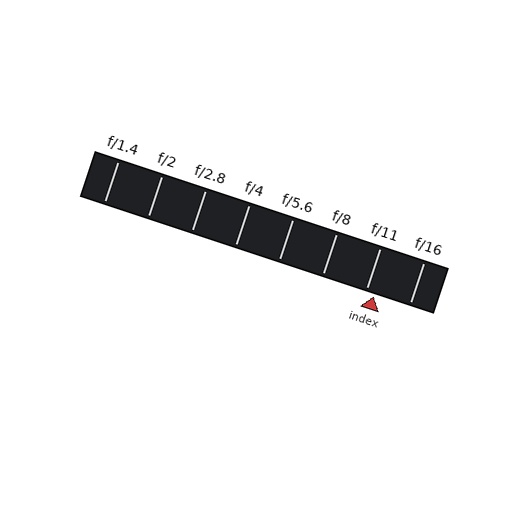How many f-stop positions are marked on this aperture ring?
There are 8 f-stop positions marked.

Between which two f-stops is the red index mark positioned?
The index mark is between f/11 and f/16.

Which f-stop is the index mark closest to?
The index mark is closest to f/11.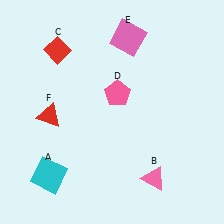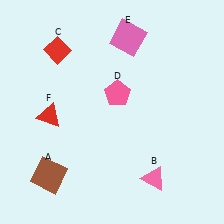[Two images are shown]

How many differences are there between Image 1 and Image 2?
There is 1 difference between the two images.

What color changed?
The square (A) changed from cyan in Image 1 to brown in Image 2.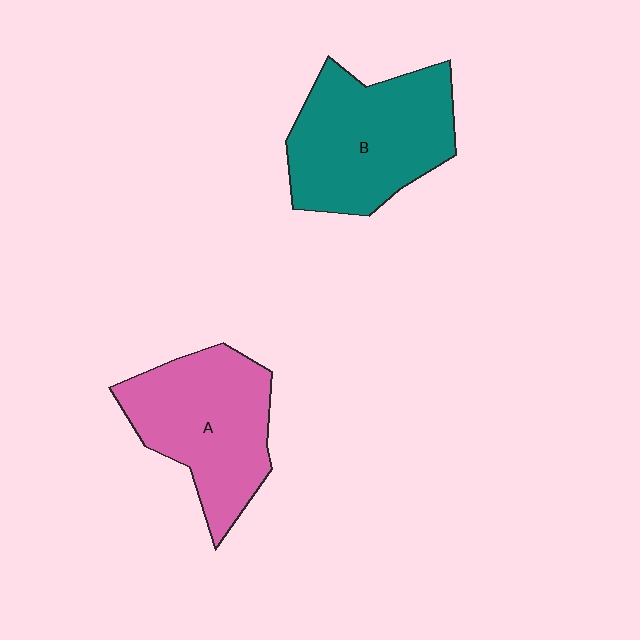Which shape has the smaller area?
Shape A (pink).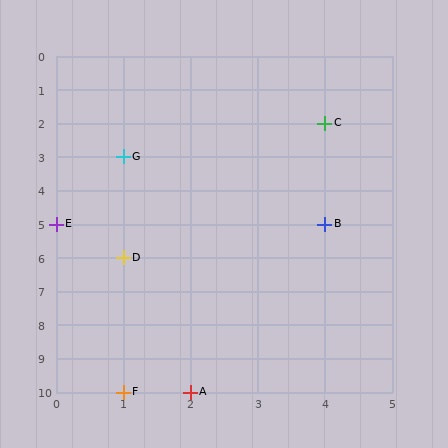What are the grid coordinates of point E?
Point E is at grid coordinates (0, 5).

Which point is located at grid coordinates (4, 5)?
Point B is at (4, 5).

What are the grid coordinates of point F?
Point F is at grid coordinates (1, 10).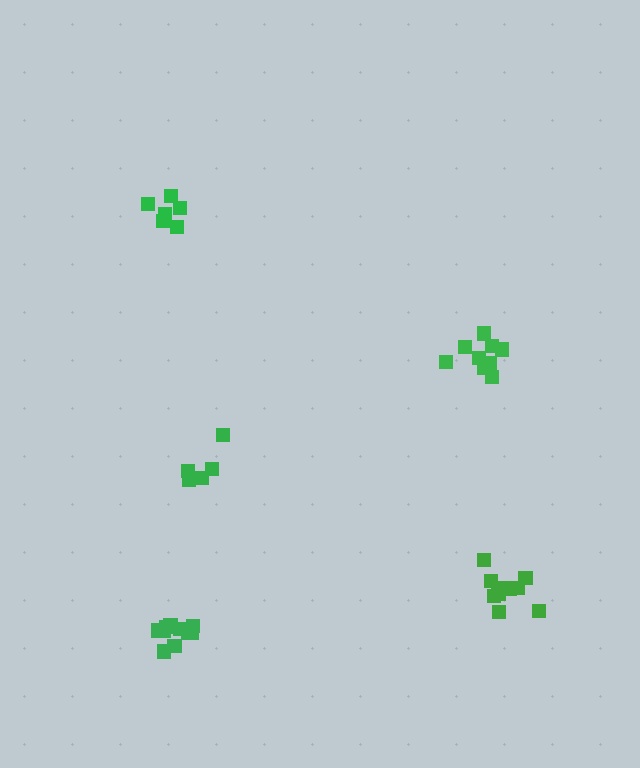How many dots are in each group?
Group 1: 6 dots, Group 2: 11 dots, Group 3: 6 dots, Group 4: 10 dots, Group 5: 10 dots (43 total).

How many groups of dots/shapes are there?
There are 5 groups.